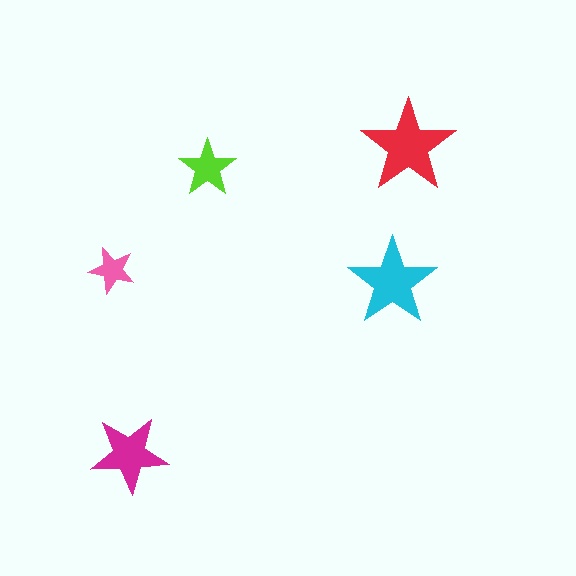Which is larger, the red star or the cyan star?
The red one.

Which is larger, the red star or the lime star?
The red one.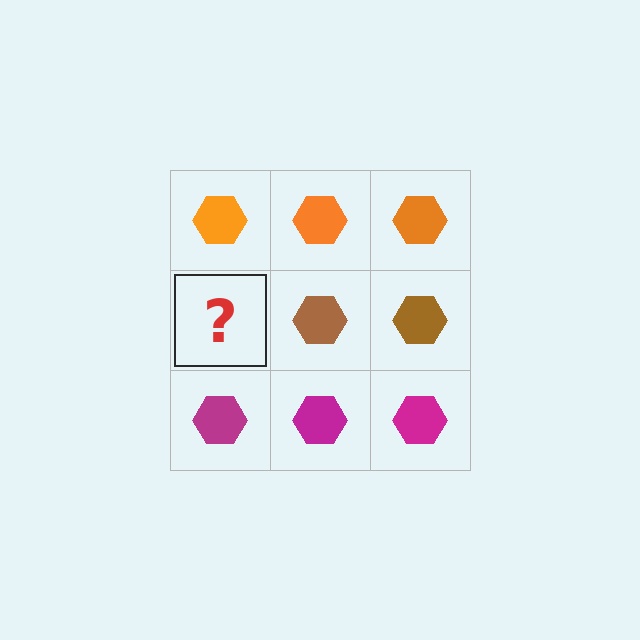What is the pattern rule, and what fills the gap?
The rule is that each row has a consistent color. The gap should be filled with a brown hexagon.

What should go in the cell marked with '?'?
The missing cell should contain a brown hexagon.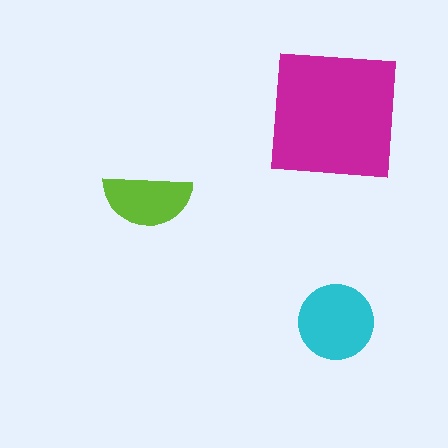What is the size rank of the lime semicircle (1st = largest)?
3rd.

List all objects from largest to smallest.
The magenta square, the cyan circle, the lime semicircle.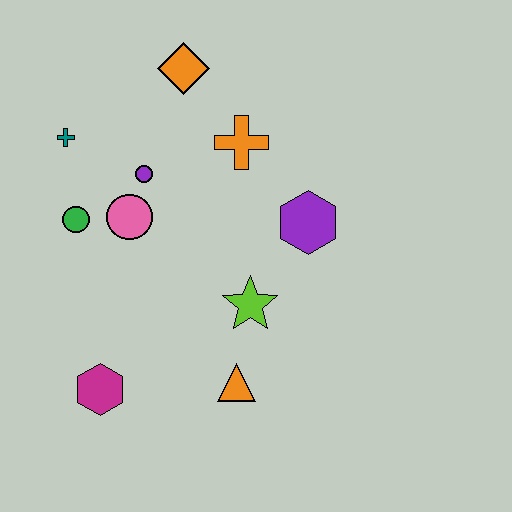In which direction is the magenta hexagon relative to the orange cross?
The magenta hexagon is below the orange cross.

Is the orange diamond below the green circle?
No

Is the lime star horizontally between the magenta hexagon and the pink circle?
No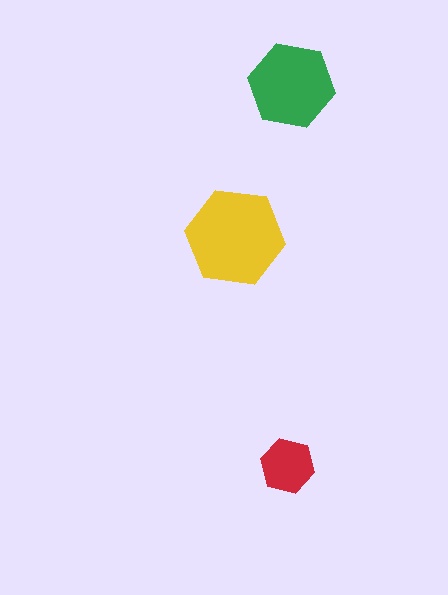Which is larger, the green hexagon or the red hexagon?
The green one.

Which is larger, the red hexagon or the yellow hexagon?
The yellow one.